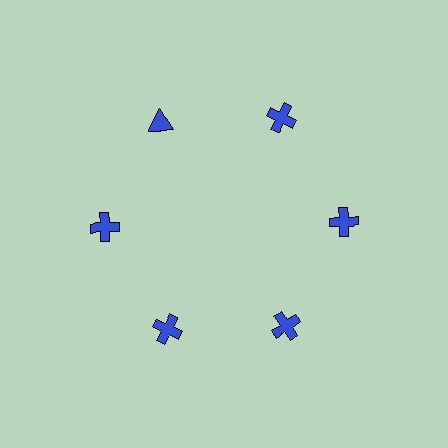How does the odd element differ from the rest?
It has a different shape: triangle instead of cross.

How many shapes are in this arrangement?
There are 6 shapes arranged in a ring pattern.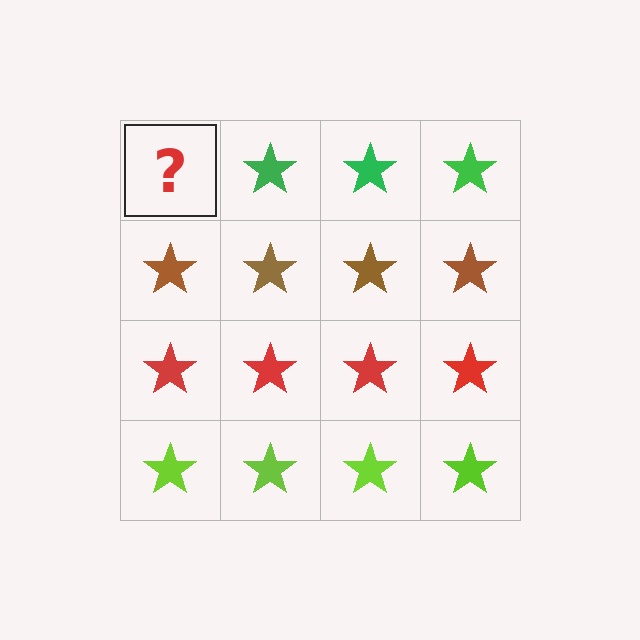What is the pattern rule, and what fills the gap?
The rule is that each row has a consistent color. The gap should be filled with a green star.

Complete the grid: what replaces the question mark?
The question mark should be replaced with a green star.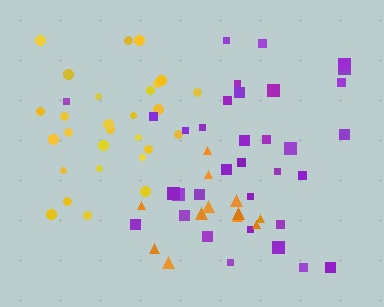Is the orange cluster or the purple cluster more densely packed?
Orange.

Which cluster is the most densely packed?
Yellow.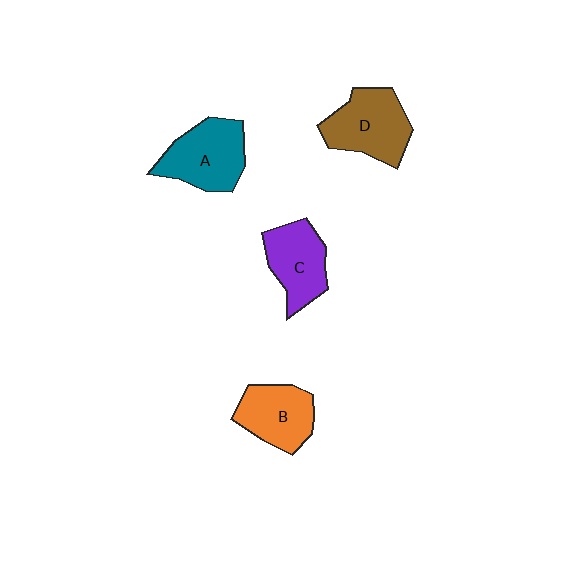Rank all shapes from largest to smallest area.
From largest to smallest: D (brown), A (teal), C (purple), B (orange).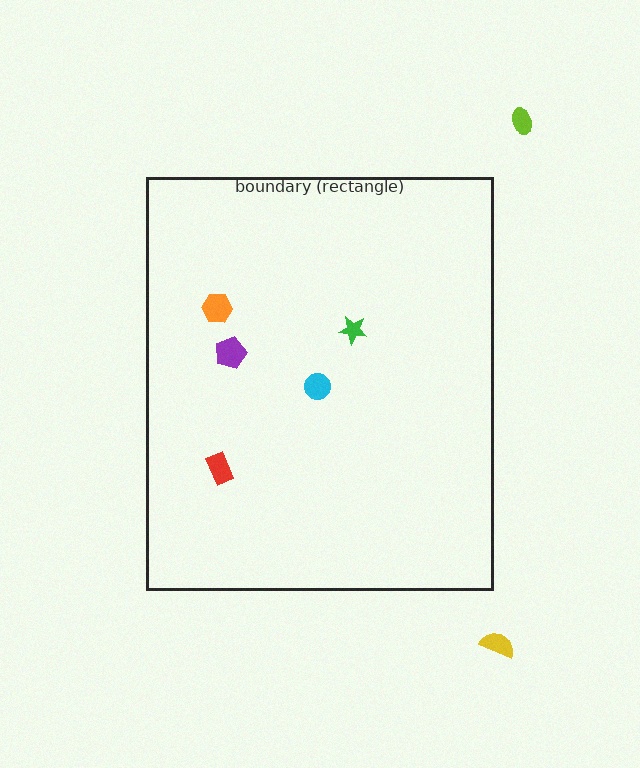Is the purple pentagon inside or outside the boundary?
Inside.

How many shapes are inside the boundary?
5 inside, 2 outside.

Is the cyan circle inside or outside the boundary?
Inside.